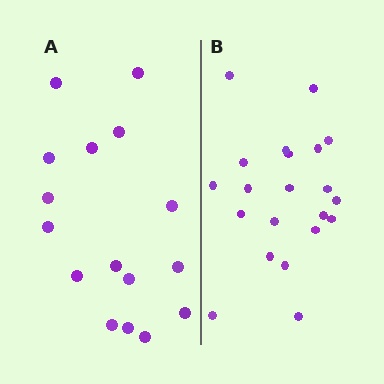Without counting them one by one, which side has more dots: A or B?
Region B (the right region) has more dots.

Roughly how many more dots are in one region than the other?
Region B has about 5 more dots than region A.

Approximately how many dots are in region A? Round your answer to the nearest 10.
About 20 dots. (The exact count is 16, which rounds to 20.)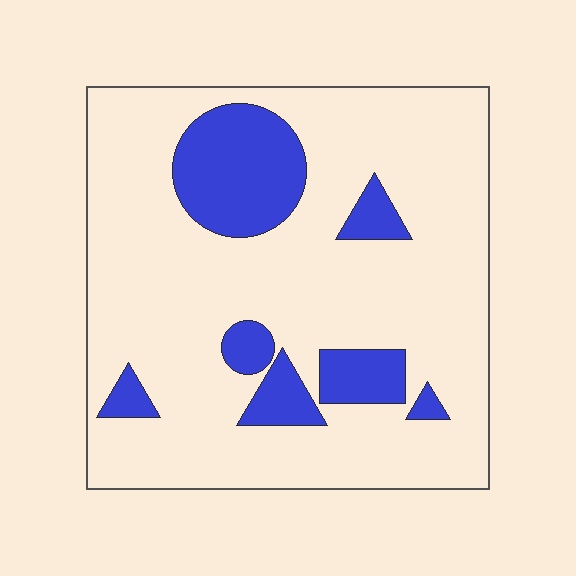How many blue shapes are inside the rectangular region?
7.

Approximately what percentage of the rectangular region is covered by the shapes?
Approximately 20%.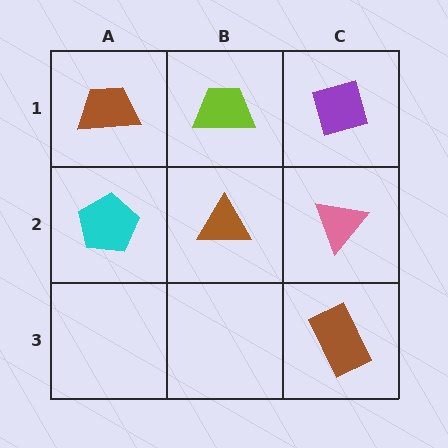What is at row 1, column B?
A lime trapezoid.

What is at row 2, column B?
A brown triangle.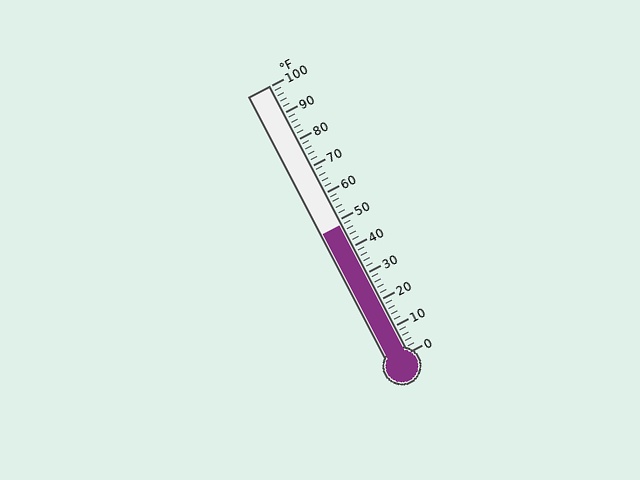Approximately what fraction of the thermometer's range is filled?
The thermometer is filled to approximately 50% of its range.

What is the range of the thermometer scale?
The thermometer scale ranges from 0°F to 100°F.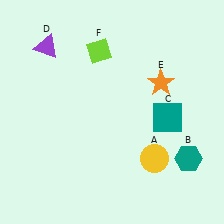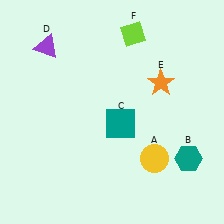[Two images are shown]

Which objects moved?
The objects that moved are: the teal square (C), the lime diamond (F).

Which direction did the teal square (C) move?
The teal square (C) moved left.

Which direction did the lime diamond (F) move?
The lime diamond (F) moved right.